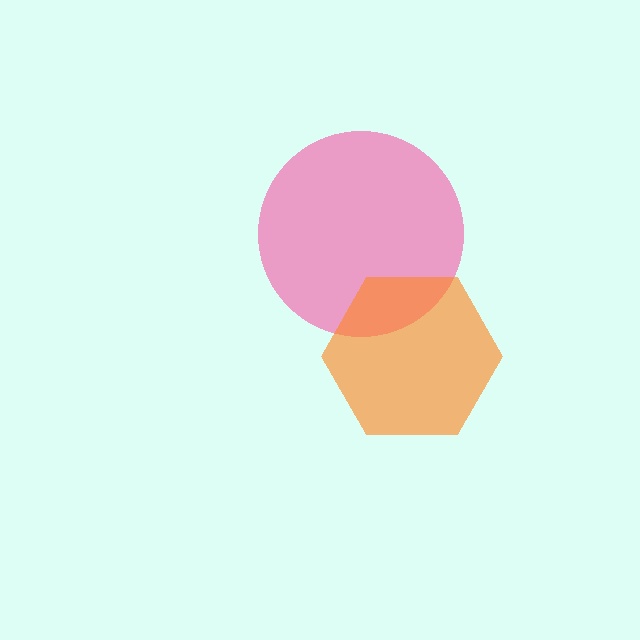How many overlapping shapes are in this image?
There are 2 overlapping shapes in the image.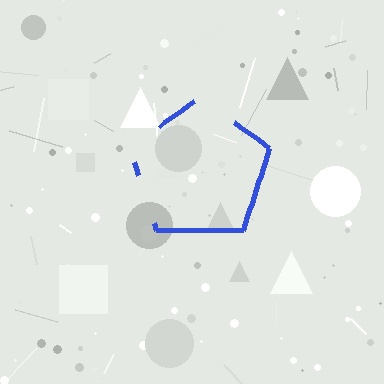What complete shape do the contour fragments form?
The contour fragments form a pentagon.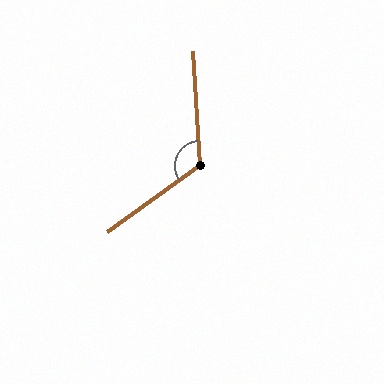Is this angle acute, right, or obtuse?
It is obtuse.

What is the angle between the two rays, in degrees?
Approximately 122 degrees.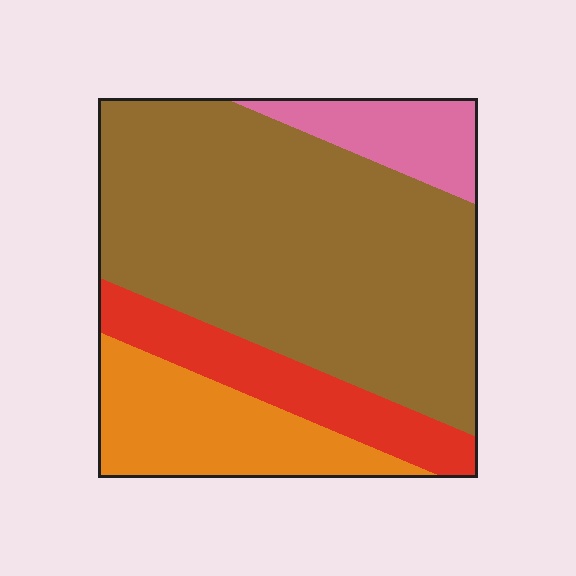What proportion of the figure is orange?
Orange covers 18% of the figure.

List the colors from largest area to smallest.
From largest to smallest: brown, orange, red, pink.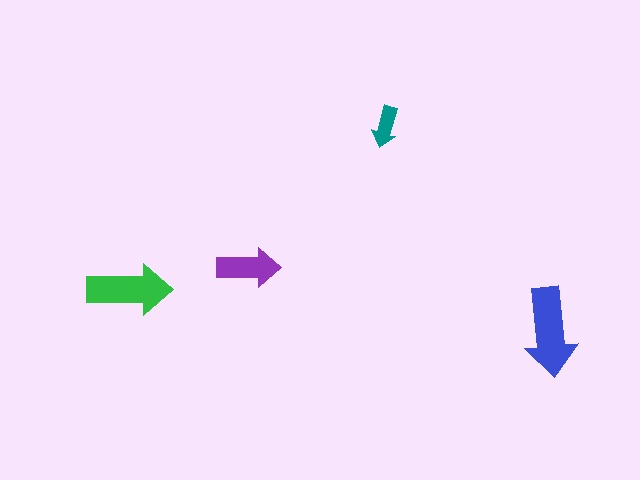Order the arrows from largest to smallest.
the blue one, the green one, the purple one, the teal one.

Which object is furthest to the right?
The blue arrow is rightmost.